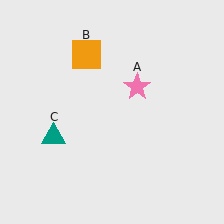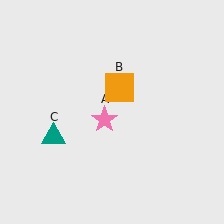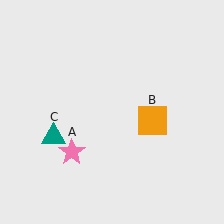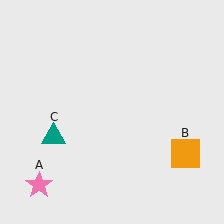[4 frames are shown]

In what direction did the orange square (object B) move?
The orange square (object B) moved down and to the right.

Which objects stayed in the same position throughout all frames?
Teal triangle (object C) remained stationary.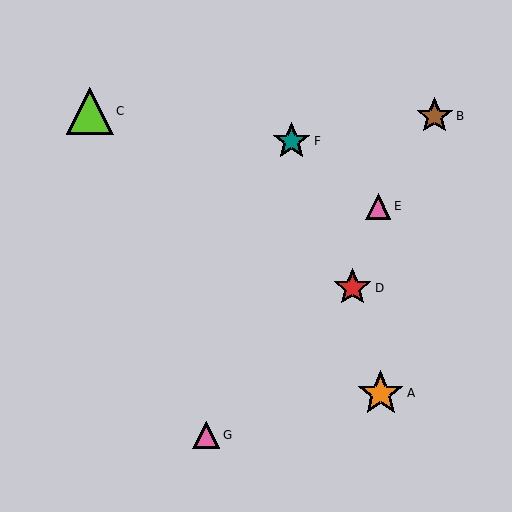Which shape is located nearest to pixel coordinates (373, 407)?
The orange star (labeled A) at (381, 393) is nearest to that location.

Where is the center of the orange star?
The center of the orange star is at (381, 393).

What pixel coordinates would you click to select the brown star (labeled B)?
Click at (435, 116) to select the brown star B.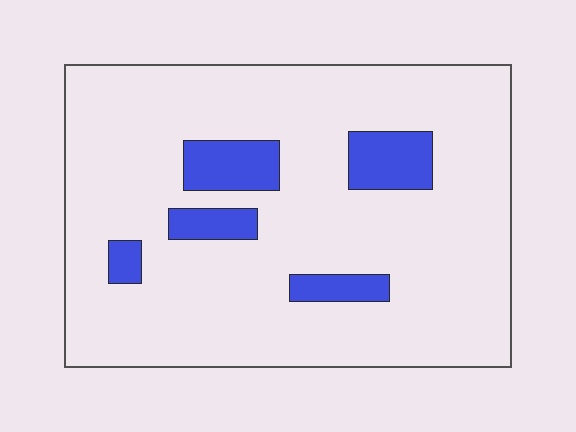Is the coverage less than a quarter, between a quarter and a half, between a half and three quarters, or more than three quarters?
Less than a quarter.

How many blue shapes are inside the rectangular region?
5.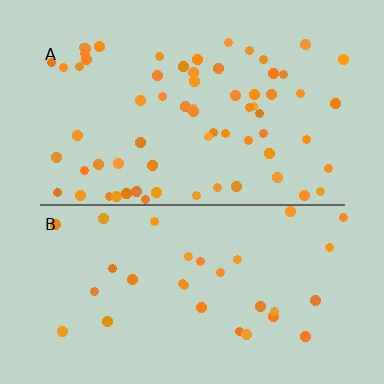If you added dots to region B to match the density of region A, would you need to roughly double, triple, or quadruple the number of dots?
Approximately double.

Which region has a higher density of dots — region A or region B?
A (the top).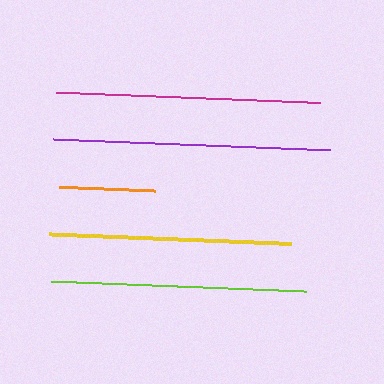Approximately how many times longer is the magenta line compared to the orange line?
The magenta line is approximately 2.8 times the length of the orange line.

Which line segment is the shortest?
The orange line is the shortest at approximately 96 pixels.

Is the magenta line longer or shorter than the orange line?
The magenta line is longer than the orange line.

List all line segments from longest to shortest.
From longest to shortest: purple, magenta, lime, yellow, orange.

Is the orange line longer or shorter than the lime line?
The lime line is longer than the orange line.